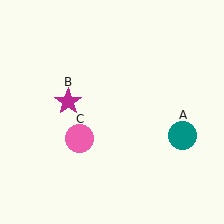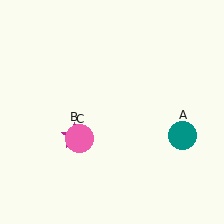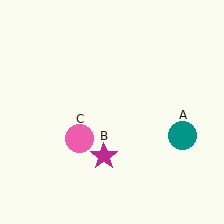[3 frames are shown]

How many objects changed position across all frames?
1 object changed position: magenta star (object B).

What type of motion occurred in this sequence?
The magenta star (object B) rotated counterclockwise around the center of the scene.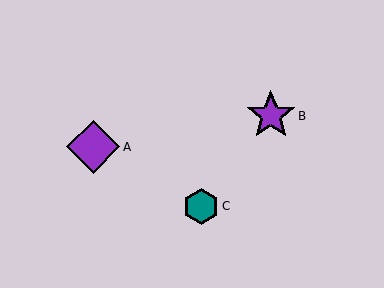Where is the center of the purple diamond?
The center of the purple diamond is at (93, 147).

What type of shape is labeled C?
Shape C is a teal hexagon.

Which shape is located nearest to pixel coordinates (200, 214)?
The teal hexagon (labeled C) at (201, 206) is nearest to that location.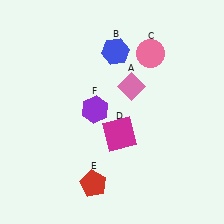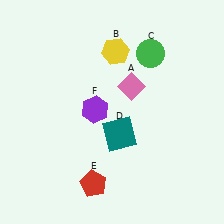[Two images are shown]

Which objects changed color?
B changed from blue to yellow. C changed from pink to green. D changed from magenta to teal.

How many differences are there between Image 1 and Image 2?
There are 3 differences between the two images.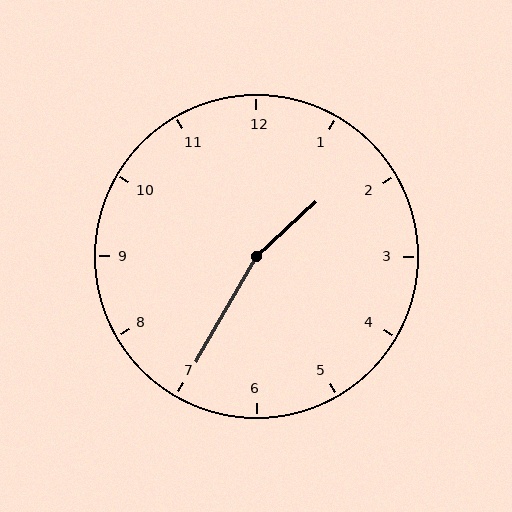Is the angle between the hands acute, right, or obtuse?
It is obtuse.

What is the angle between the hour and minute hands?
Approximately 162 degrees.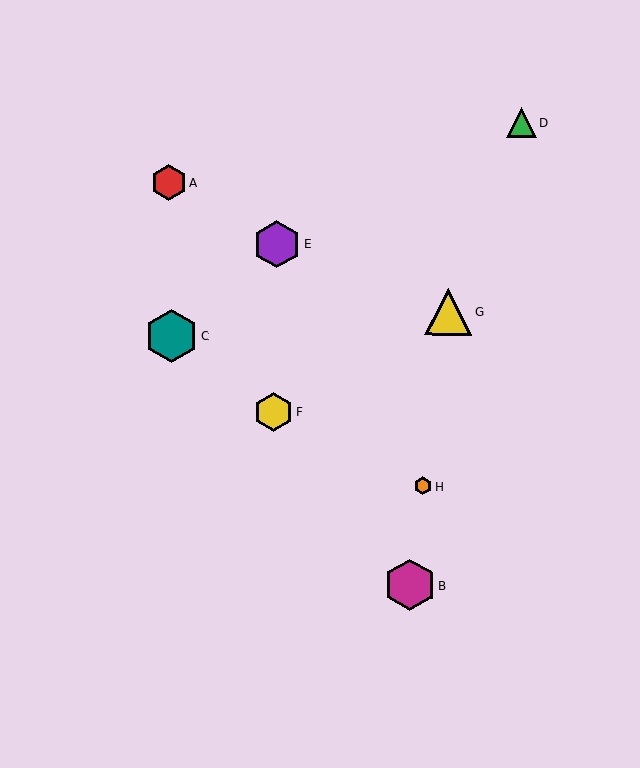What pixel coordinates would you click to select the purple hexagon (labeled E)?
Click at (277, 244) to select the purple hexagon E.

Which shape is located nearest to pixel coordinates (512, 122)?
The green triangle (labeled D) at (521, 123) is nearest to that location.